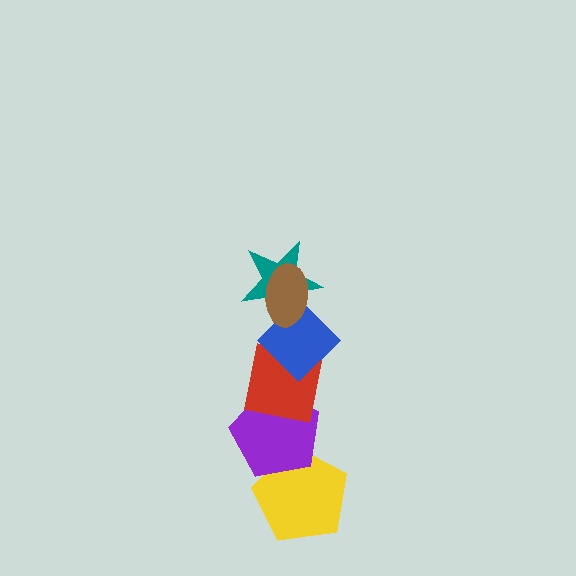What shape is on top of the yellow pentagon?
The purple pentagon is on top of the yellow pentagon.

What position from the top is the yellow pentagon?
The yellow pentagon is 6th from the top.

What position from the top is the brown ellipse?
The brown ellipse is 1st from the top.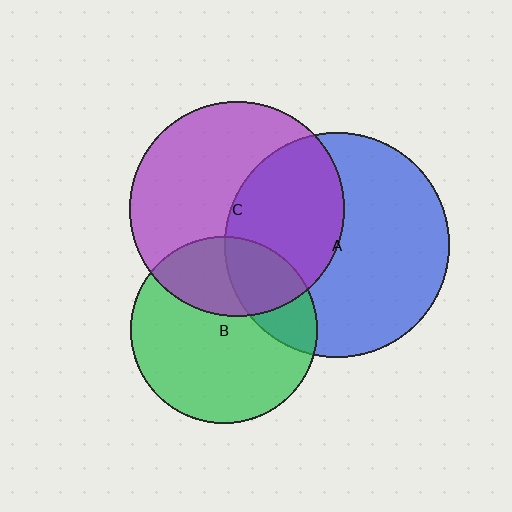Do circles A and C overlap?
Yes.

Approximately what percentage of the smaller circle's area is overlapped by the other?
Approximately 45%.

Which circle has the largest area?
Circle A (blue).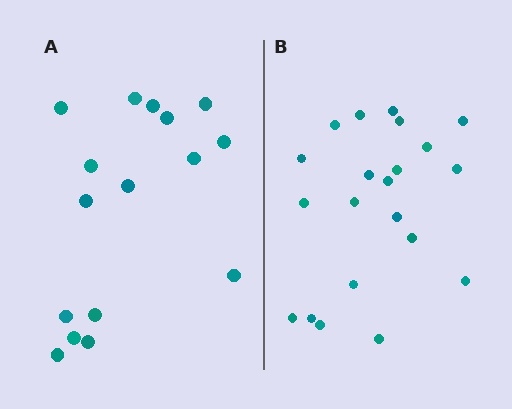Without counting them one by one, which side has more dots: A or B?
Region B (the right region) has more dots.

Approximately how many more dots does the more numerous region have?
Region B has about 5 more dots than region A.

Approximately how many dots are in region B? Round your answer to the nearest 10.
About 20 dots. (The exact count is 21, which rounds to 20.)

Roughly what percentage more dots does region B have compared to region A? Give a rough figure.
About 30% more.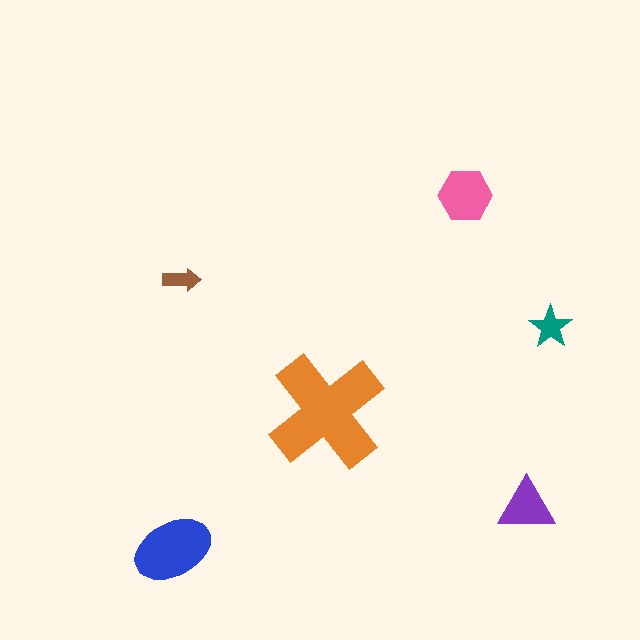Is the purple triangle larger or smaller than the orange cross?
Smaller.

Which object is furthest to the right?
The teal star is rightmost.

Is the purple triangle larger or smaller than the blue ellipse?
Smaller.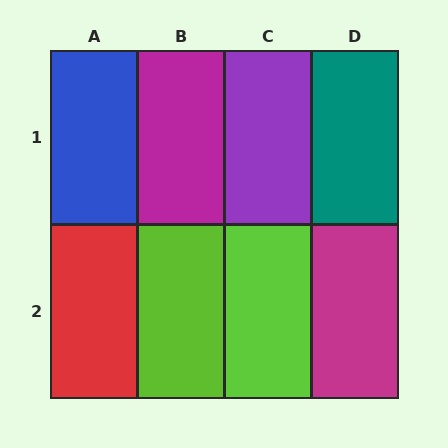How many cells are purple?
1 cell is purple.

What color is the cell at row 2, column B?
Lime.